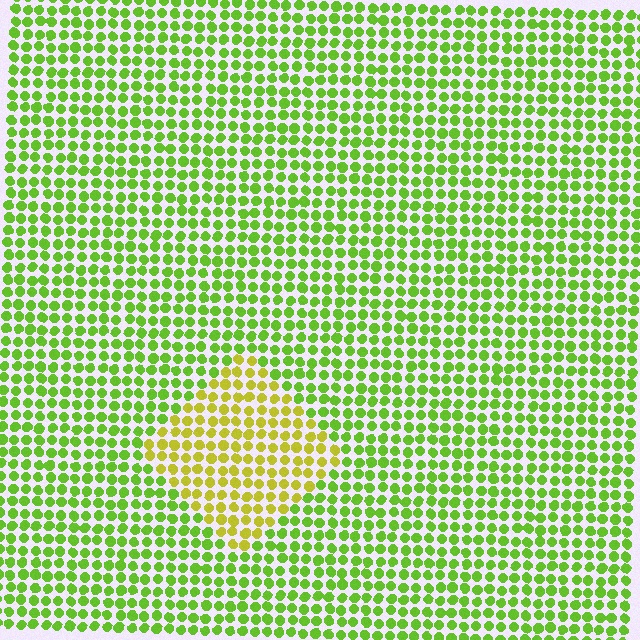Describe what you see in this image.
The image is filled with small lime elements in a uniform arrangement. A diamond-shaped region is visible where the elements are tinted to a slightly different hue, forming a subtle color boundary.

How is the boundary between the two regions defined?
The boundary is defined purely by a slight shift in hue (about 35 degrees). Spacing, size, and orientation are identical on both sides.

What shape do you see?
I see a diamond.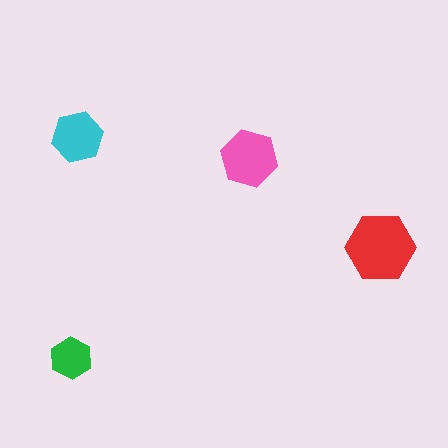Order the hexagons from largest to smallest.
the red one, the pink one, the cyan one, the green one.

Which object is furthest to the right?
The red hexagon is rightmost.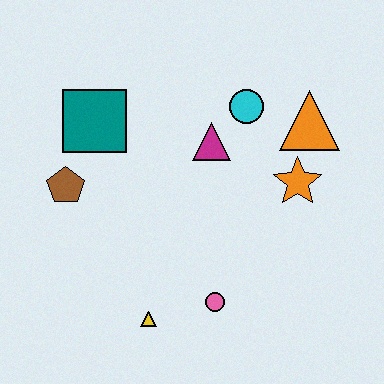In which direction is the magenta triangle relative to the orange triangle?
The magenta triangle is to the left of the orange triangle.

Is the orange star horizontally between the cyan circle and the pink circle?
No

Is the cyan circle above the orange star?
Yes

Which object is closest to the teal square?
The brown pentagon is closest to the teal square.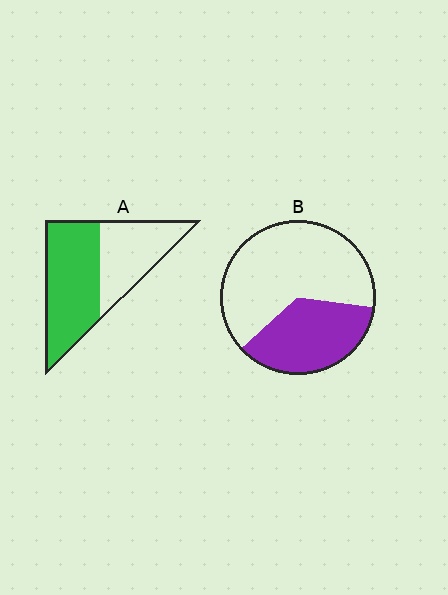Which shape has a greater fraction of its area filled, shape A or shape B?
Shape A.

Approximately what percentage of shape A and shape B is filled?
A is approximately 60% and B is approximately 35%.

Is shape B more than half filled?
No.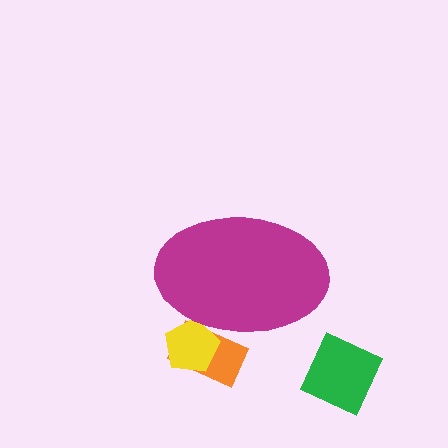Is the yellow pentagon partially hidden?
Yes, the yellow pentagon is partially hidden behind the magenta ellipse.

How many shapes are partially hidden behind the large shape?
2 shapes are partially hidden.